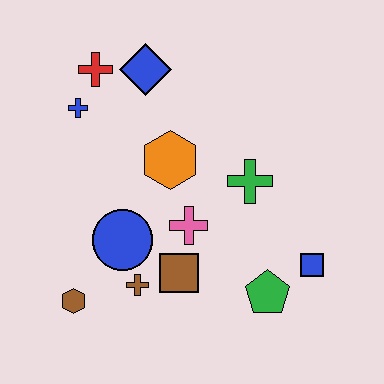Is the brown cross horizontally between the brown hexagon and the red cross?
No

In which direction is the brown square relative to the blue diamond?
The brown square is below the blue diamond.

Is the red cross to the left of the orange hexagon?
Yes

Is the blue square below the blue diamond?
Yes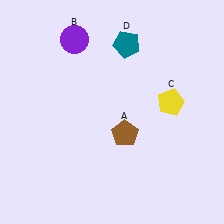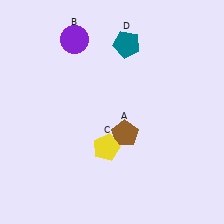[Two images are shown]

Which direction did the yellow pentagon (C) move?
The yellow pentagon (C) moved left.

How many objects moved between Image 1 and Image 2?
1 object moved between the two images.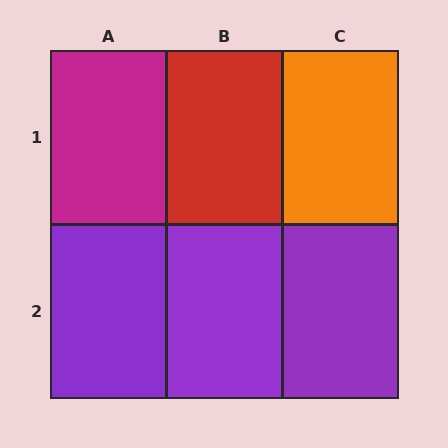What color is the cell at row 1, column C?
Orange.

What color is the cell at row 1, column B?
Red.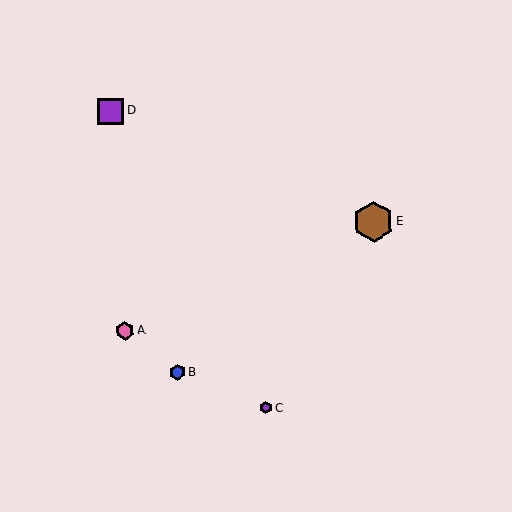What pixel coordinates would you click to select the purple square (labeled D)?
Click at (111, 111) to select the purple square D.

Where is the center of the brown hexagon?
The center of the brown hexagon is at (373, 222).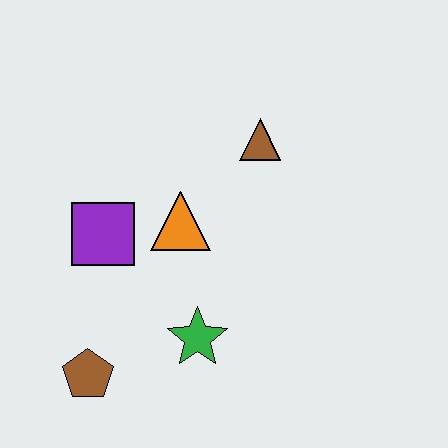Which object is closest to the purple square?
The orange triangle is closest to the purple square.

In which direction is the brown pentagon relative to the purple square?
The brown pentagon is below the purple square.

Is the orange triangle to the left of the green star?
Yes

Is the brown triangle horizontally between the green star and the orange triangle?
No